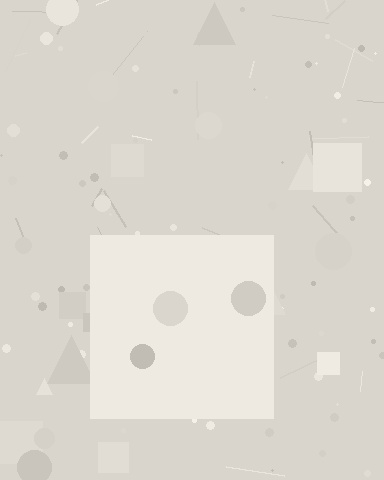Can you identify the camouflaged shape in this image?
The camouflaged shape is a square.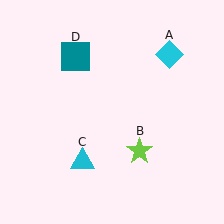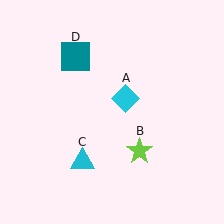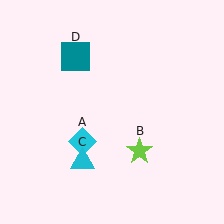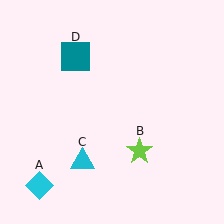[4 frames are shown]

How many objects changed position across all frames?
1 object changed position: cyan diamond (object A).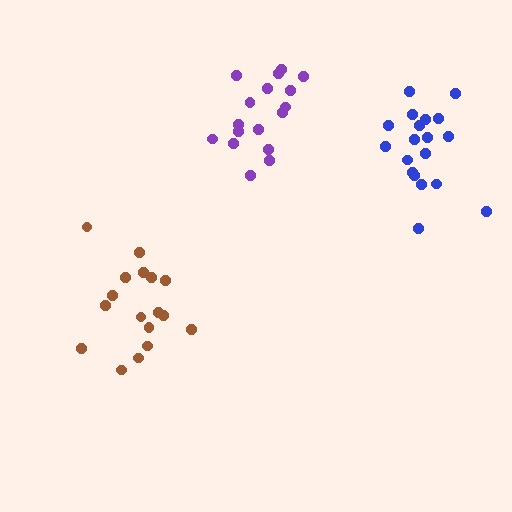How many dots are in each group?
Group 1: 17 dots, Group 2: 17 dots, Group 3: 19 dots (53 total).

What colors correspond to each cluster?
The clusters are colored: purple, brown, blue.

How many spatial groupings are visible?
There are 3 spatial groupings.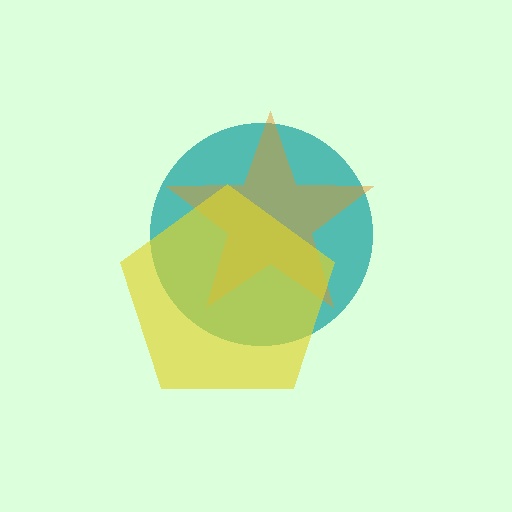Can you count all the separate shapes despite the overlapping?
Yes, there are 3 separate shapes.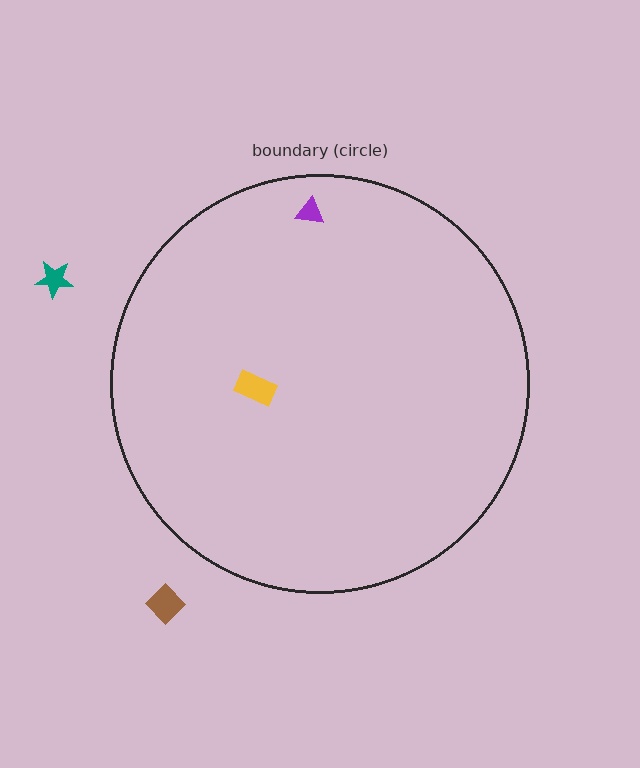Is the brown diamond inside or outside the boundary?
Outside.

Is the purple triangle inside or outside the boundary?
Inside.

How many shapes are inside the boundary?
2 inside, 2 outside.